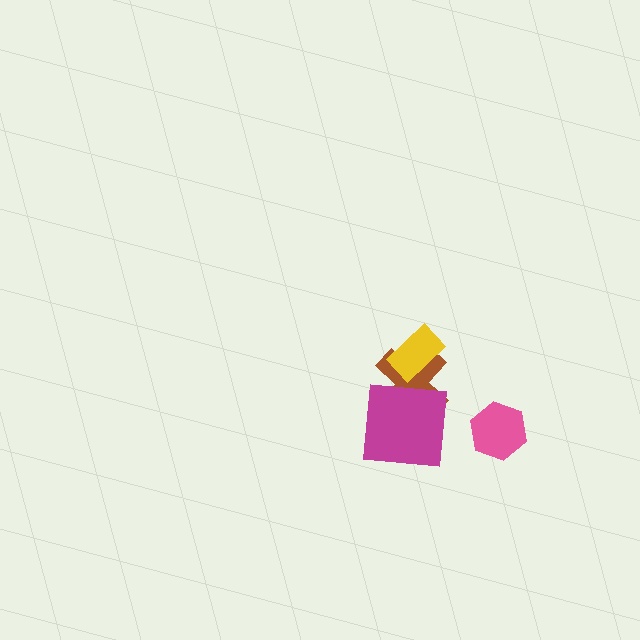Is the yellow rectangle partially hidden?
No, no other shape covers it.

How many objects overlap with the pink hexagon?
0 objects overlap with the pink hexagon.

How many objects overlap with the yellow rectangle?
1 object overlaps with the yellow rectangle.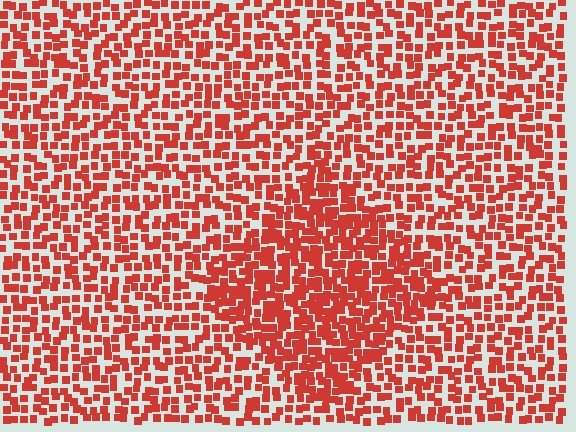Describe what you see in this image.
The image contains small red elements arranged at two different densities. A diamond-shaped region is visible where the elements are more densely packed than the surrounding area.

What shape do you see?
I see a diamond.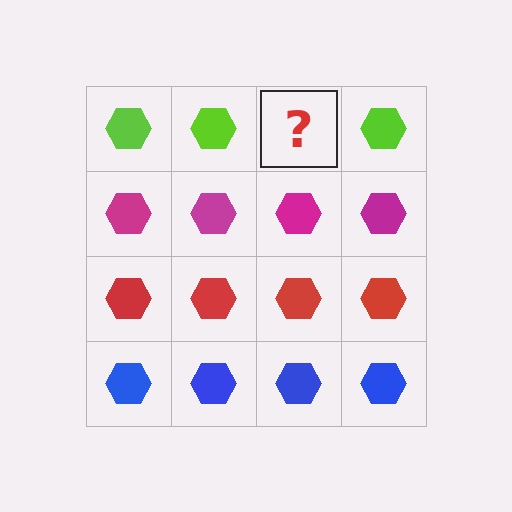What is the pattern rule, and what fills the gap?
The rule is that each row has a consistent color. The gap should be filled with a lime hexagon.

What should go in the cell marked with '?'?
The missing cell should contain a lime hexagon.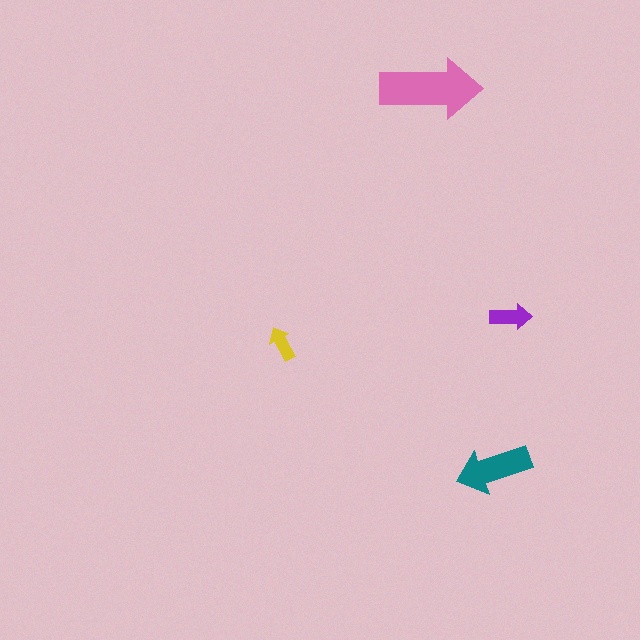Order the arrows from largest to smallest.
the pink one, the teal one, the purple one, the yellow one.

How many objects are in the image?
There are 4 objects in the image.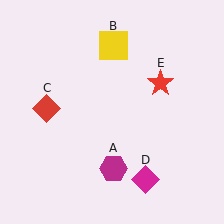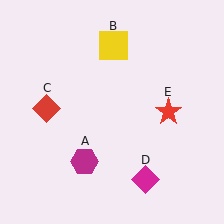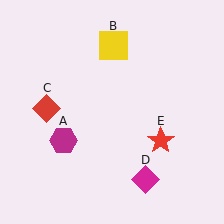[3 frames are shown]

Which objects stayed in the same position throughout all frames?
Yellow square (object B) and red diamond (object C) and magenta diamond (object D) remained stationary.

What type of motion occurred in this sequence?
The magenta hexagon (object A), red star (object E) rotated clockwise around the center of the scene.